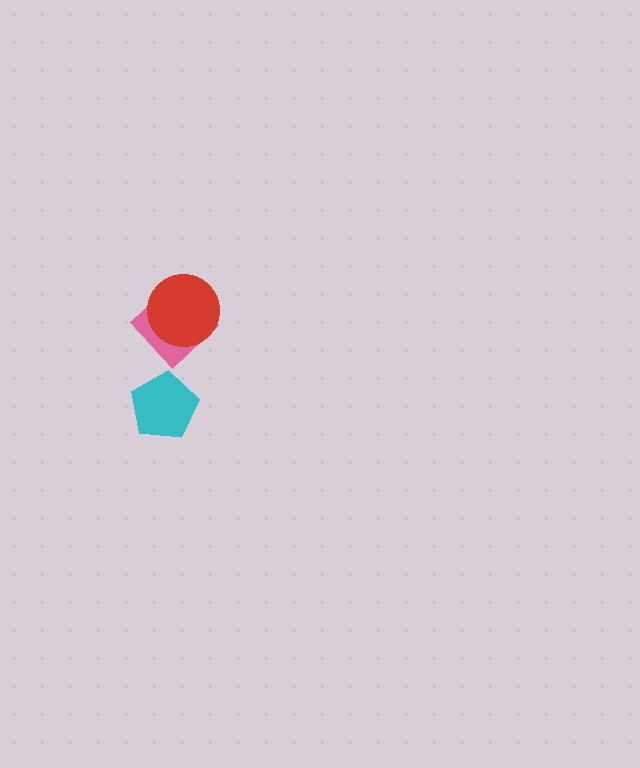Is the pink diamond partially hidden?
Yes, it is partially covered by another shape.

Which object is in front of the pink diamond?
The red circle is in front of the pink diamond.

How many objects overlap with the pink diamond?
1 object overlaps with the pink diamond.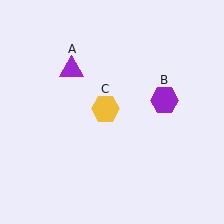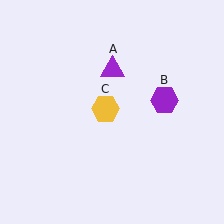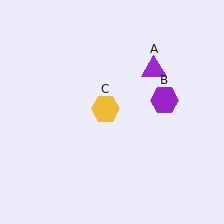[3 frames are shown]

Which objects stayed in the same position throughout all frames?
Purple hexagon (object B) and yellow hexagon (object C) remained stationary.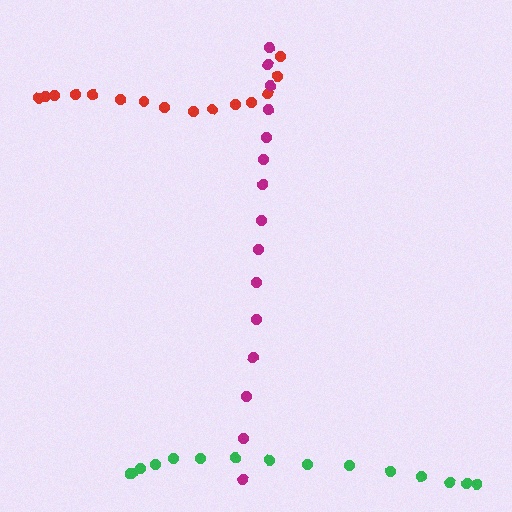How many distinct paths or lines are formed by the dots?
There are 3 distinct paths.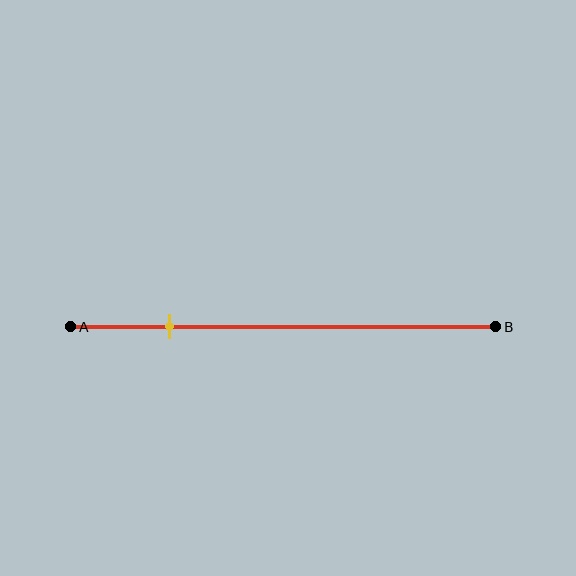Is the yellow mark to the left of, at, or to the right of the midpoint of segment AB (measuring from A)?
The yellow mark is to the left of the midpoint of segment AB.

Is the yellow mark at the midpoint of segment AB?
No, the mark is at about 25% from A, not at the 50% midpoint.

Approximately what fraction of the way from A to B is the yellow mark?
The yellow mark is approximately 25% of the way from A to B.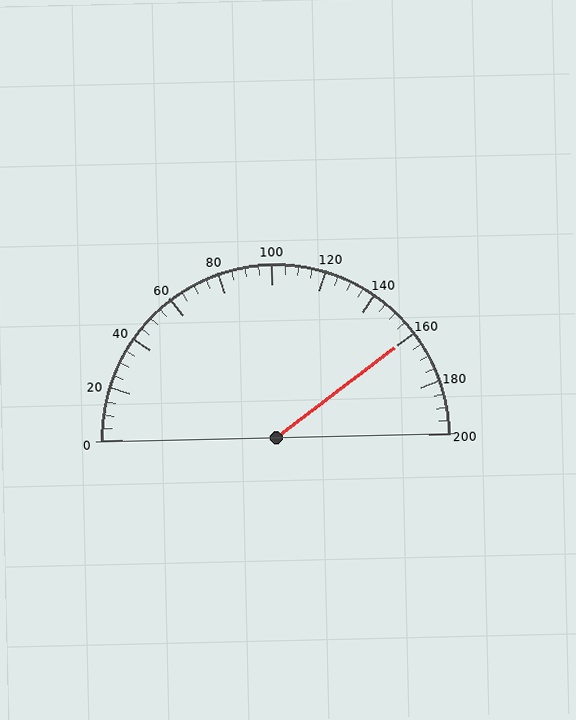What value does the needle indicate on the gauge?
The needle indicates approximately 160.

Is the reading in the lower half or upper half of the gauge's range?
The reading is in the upper half of the range (0 to 200).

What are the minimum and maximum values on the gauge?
The gauge ranges from 0 to 200.